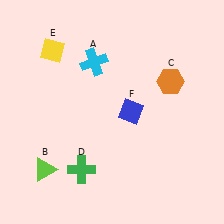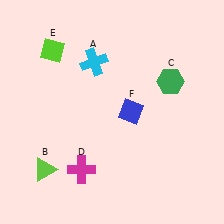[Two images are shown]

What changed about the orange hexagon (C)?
In Image 1, C is orange. In Image 2, it changed to green.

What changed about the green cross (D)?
In Image 1, D is green. In Image 2, it changed to magenta.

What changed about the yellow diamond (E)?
In Image 1, E is yellow. In Image 2, it changed to lime.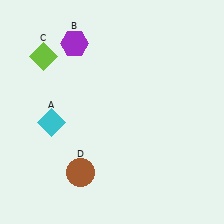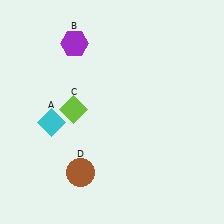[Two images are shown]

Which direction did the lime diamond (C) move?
The lime diamond (C) moved down.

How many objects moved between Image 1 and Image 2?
1 object moved between the two images.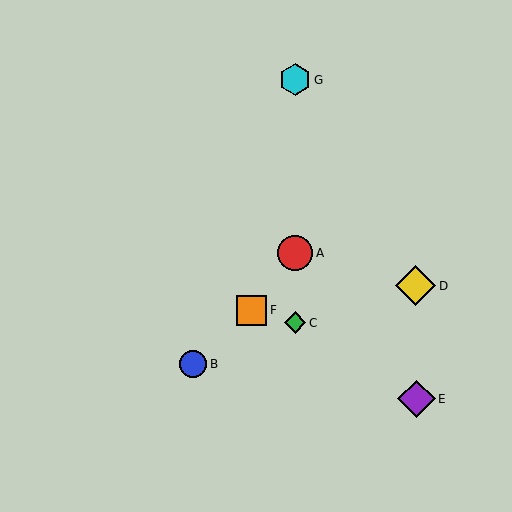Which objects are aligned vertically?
Objects A, C, G are aligned vertically.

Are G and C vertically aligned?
Yes, both are at x≈295.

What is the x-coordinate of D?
Object D is at x≈416.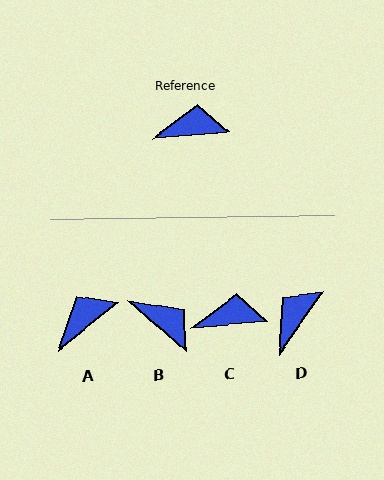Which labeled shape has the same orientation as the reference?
C.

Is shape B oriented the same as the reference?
No, it is off by about 46 degrees.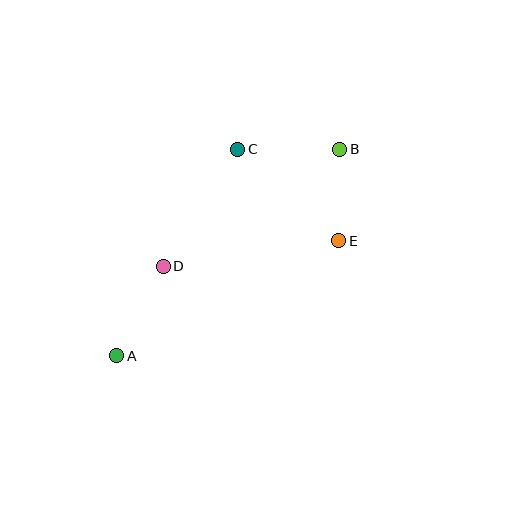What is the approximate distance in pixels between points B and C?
The distance between B and C is approximately 102 pixels.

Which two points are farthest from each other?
Points A and B are farthest from each other.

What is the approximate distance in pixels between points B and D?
The distance between B and D is approximately 212 pixels.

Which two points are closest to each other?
Points B and E are closest to each other.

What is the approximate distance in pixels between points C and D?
The distance between C and D is approximately 138 pixels.